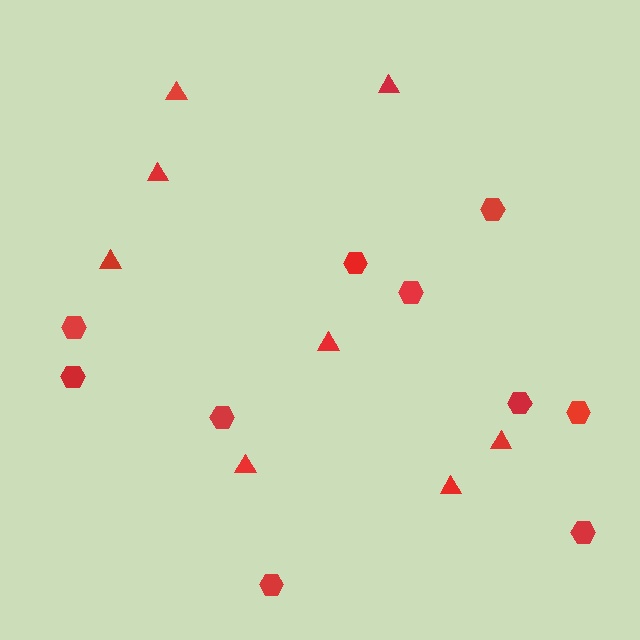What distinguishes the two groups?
There are 2 groups: one group of hexagons (10) and one group of triangles (8).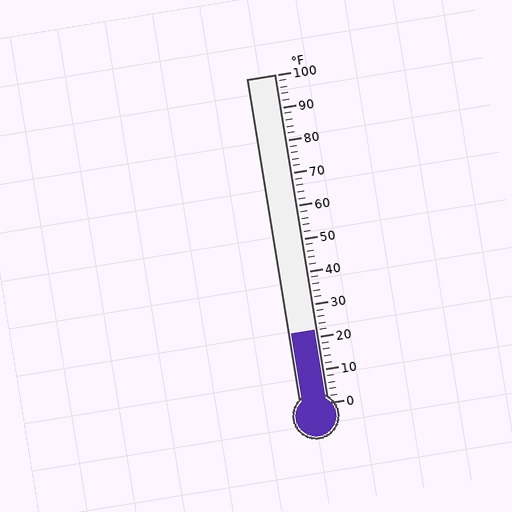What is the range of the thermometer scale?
The thermometer scale ranges from 0°F to 100°F.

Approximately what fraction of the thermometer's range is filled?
The thermometer is filled to approximately 20% of its range.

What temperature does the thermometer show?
The thermometer shows approximately 22°F.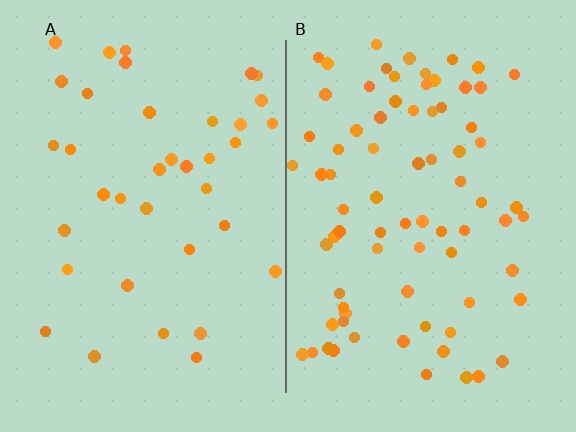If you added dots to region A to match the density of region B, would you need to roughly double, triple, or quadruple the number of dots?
Approximately double.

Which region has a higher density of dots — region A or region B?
B (the right).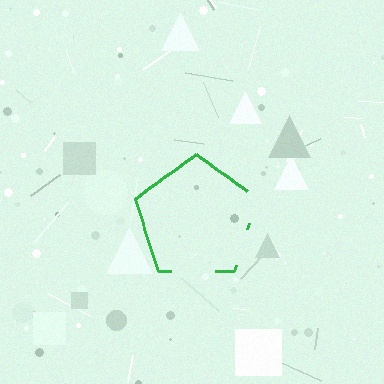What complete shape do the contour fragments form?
The contour fragments form a pentagon.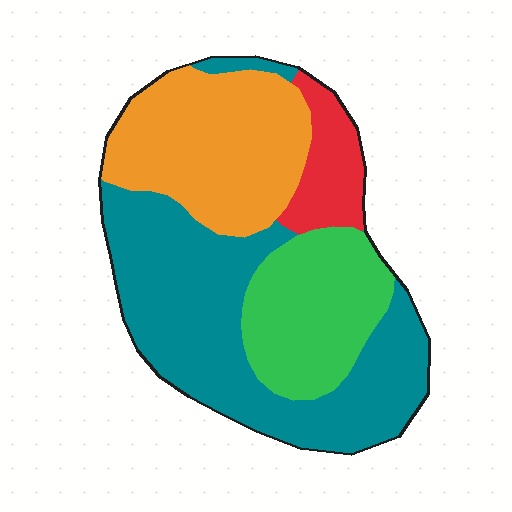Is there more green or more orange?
Orange.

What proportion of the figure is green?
Green takes up less than a quarter of the figure.